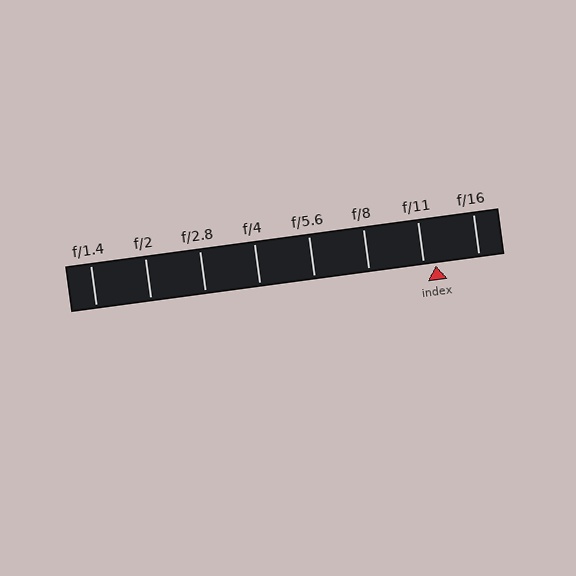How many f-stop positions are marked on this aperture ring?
There are 8 f-stop positions marked.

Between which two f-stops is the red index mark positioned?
The index mark is between f/11 and f/16.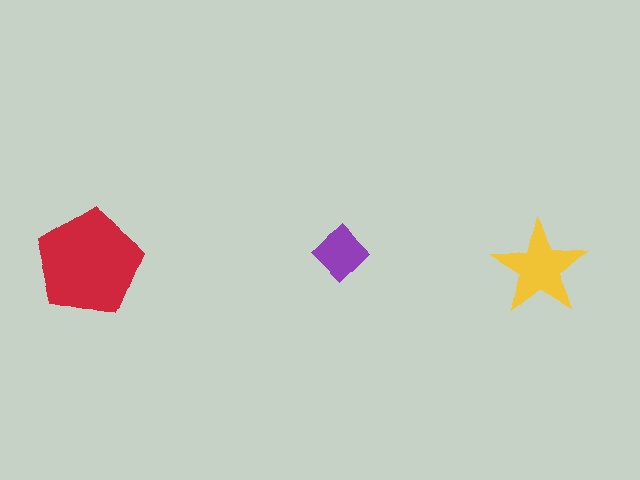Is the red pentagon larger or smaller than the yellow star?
Larger.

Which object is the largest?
The red pentagon.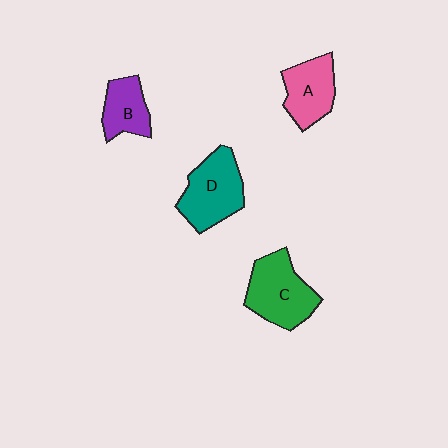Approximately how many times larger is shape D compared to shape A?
Approximately 1.3 times.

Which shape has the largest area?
Shape C (green).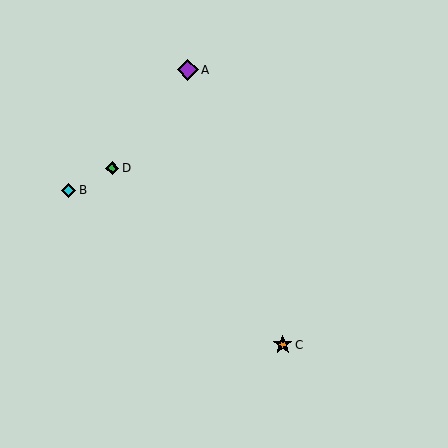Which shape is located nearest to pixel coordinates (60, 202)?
The cyan diamond (labeled B) at (69, 190) is nearest to that location.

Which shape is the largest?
The purple diamond (labeled A) is the largest.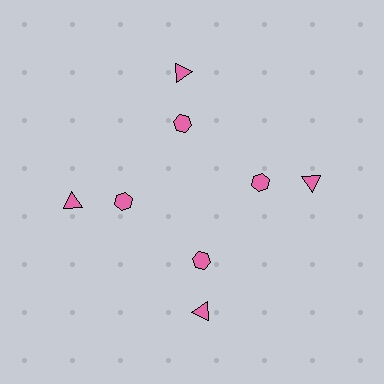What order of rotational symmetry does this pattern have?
This pattern has 4-fold rotational symmetry.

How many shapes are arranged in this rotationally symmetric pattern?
There are 8 shapes, arranged in 4 groups of 2.